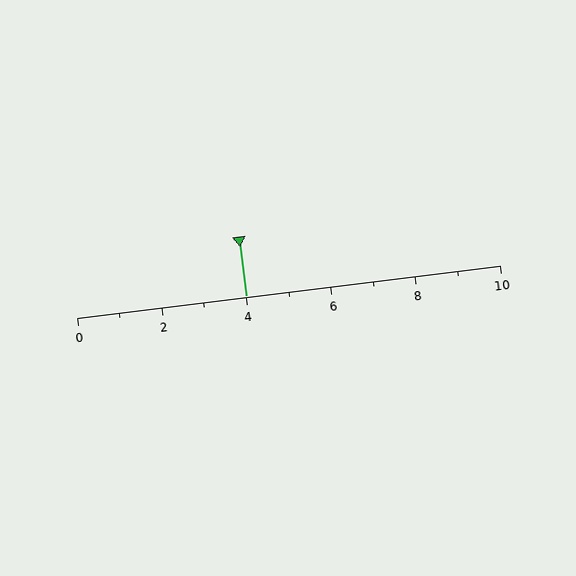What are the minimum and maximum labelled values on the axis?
The axis runs from 0 to 10.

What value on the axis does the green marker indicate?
The marker indicates approximately 4.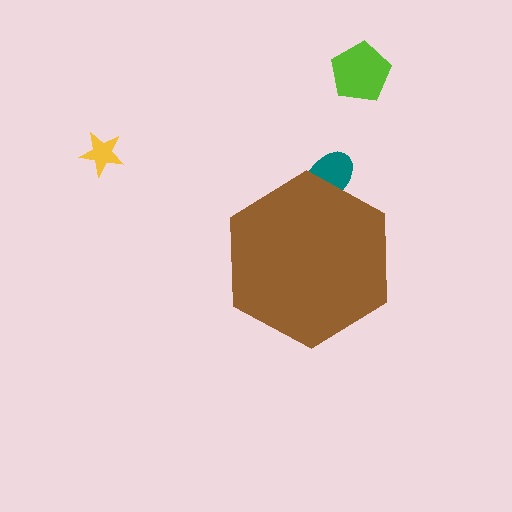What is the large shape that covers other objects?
A brown hexagon.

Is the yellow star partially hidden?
No, the yellow star is fully visible.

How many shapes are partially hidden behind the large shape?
1 shape is partially hidden.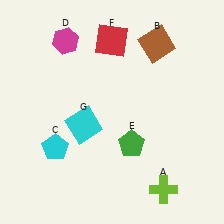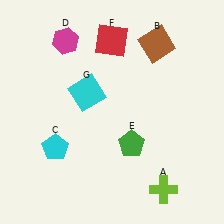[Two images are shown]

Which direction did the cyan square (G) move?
The cyan square (G) moved up.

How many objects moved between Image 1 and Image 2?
1 object moved between the two images.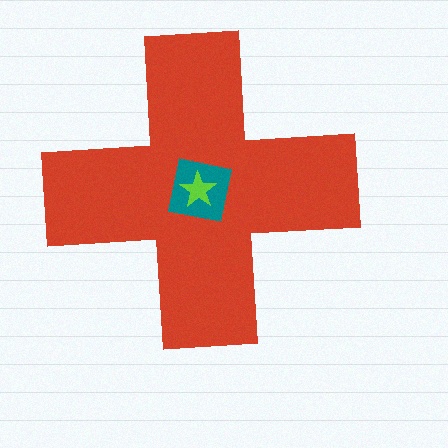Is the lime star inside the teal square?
Yes.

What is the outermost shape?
The red cross.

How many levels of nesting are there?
3.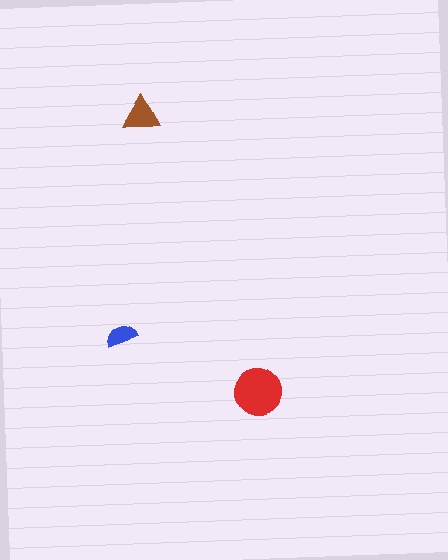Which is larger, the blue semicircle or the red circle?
The red circle.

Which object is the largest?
The red circle.